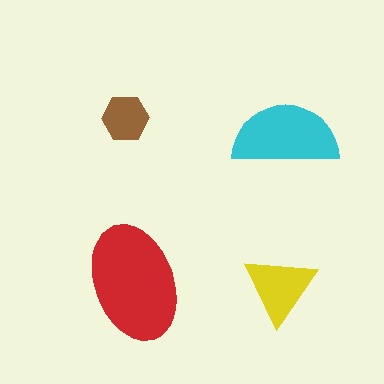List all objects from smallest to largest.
The brown hexagon, the yellow triangle, the cyan semicircle, the red ellipse.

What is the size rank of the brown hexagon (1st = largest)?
4th.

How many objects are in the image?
There are 4 objects in the image.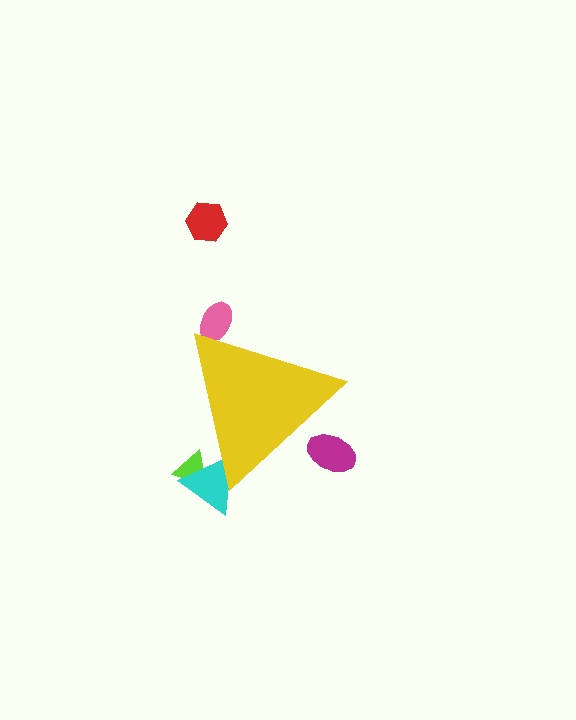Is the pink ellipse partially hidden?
Yes, the pink ellipse is partially hidden behind the yellow triangle.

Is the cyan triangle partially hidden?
Yes, the cyan triangle is partially hidden behind the yellow triangle.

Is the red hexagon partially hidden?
No, the red hexagon is fully visible.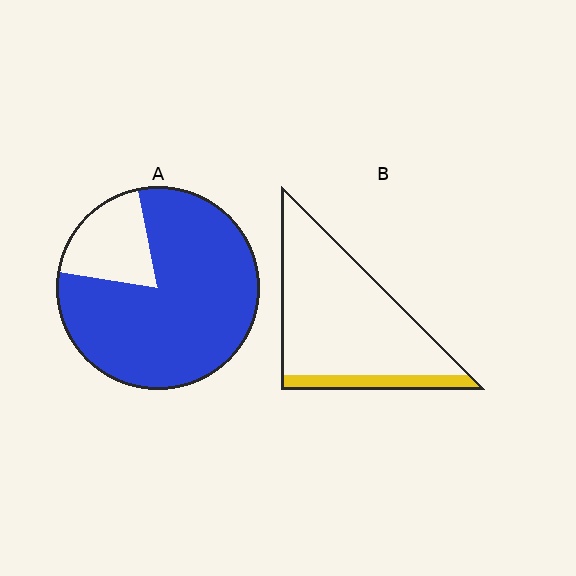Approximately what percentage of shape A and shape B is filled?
A is approximately 80% and B is approximately 15%.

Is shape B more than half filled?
No.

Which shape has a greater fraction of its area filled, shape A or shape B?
Shape A.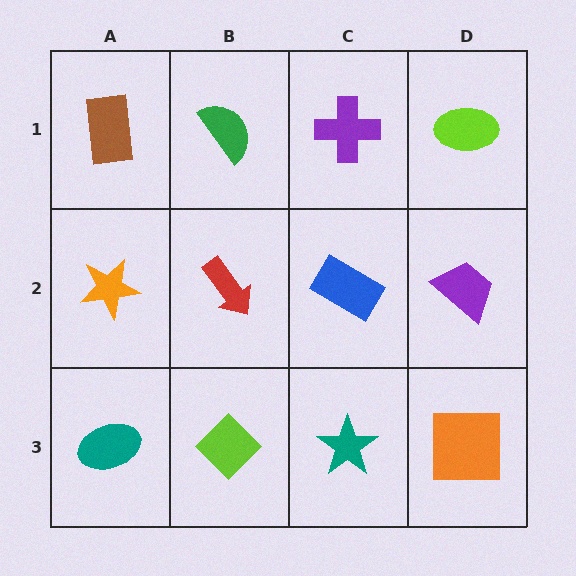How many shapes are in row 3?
4 shapes.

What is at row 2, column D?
A purple trapezoid.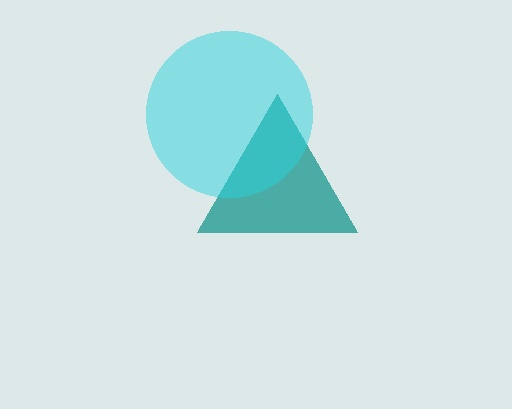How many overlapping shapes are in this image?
There are 2 overlapping shapes in the image.